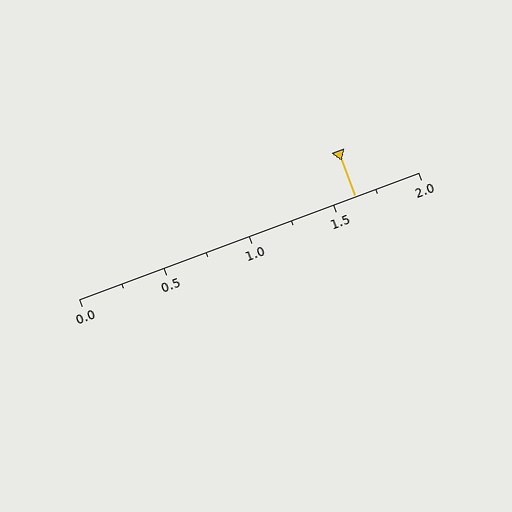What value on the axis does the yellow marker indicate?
The marker indicates approximately 1.62.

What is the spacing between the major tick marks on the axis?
The major ticks are spaced 0.5 apart.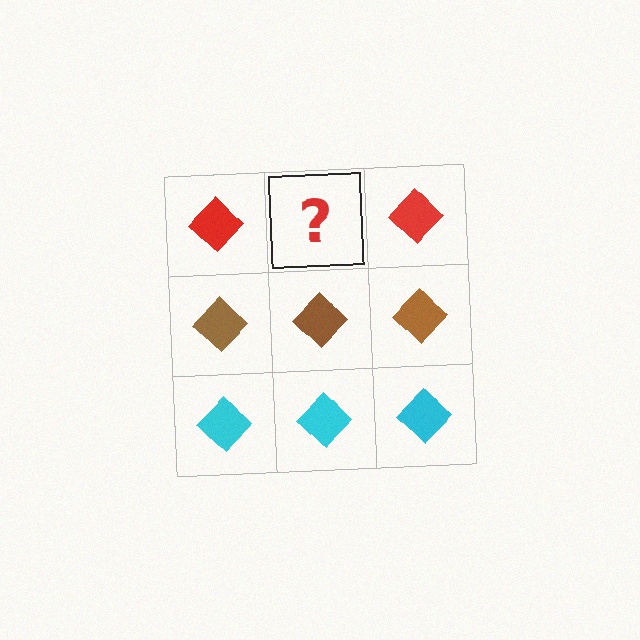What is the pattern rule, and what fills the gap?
The rule is that each row has a consistent color. The gap should be filled with a red diamond.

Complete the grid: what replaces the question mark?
The question mark should be replaced with a red diamond.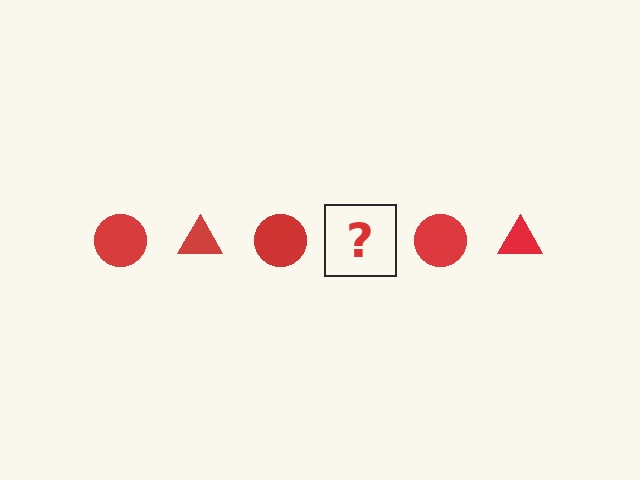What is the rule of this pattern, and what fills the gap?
The rule is that the pattern cycles through circle, triangle shapes in red. The gap should be filled with a red triangle.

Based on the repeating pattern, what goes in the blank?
The blank should be a red triangle.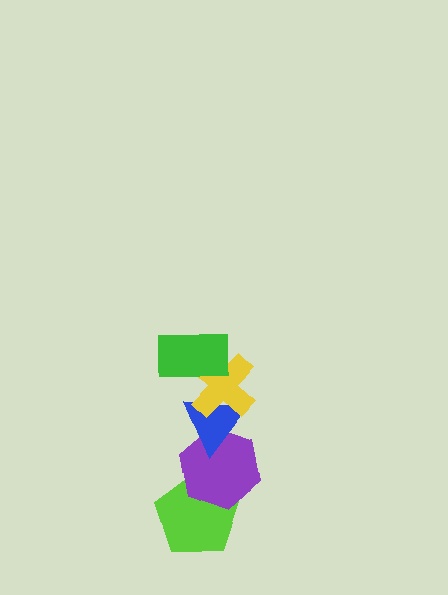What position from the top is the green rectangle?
The green rectangle is 1st from the top.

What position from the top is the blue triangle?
The blue triangle is 3rd from the top.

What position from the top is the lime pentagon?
The lime pentagon is 5th from the top.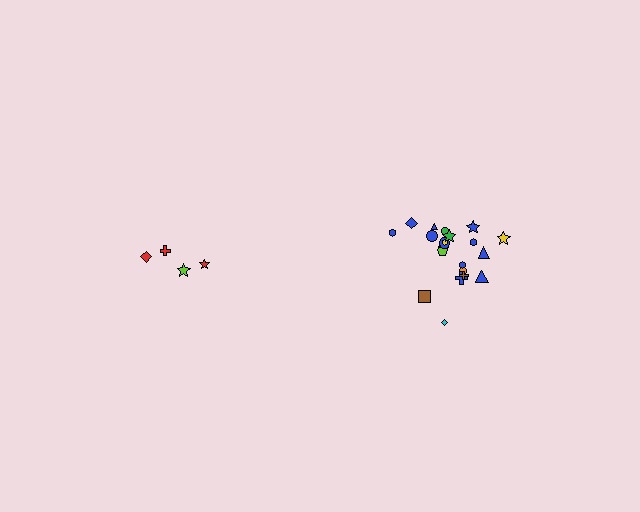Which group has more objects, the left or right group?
The right group.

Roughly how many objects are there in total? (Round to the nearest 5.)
Roughly 25 objects in total.